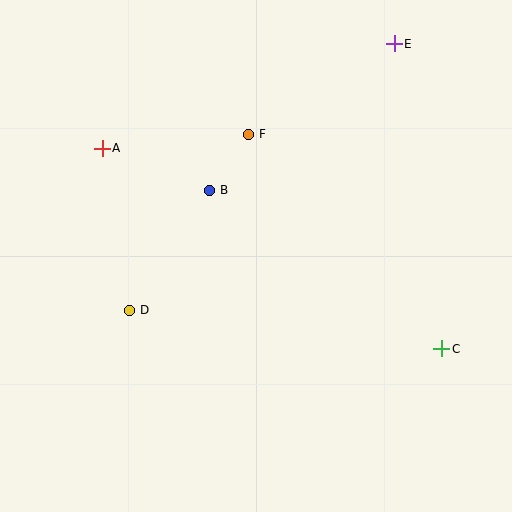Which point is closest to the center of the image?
Point B at (210, 190) is closest to the center.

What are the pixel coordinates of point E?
Point E is at (394, 44).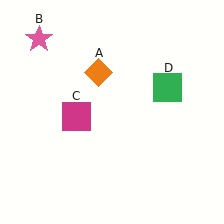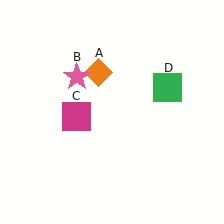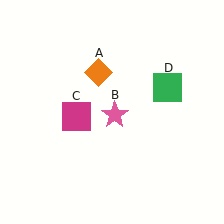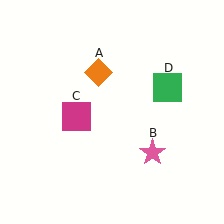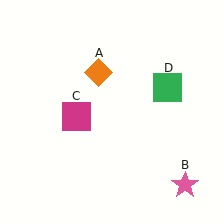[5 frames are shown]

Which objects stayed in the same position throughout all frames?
Orange diamond (object A) and magenta square (object C) and green square (object D) remained stationary.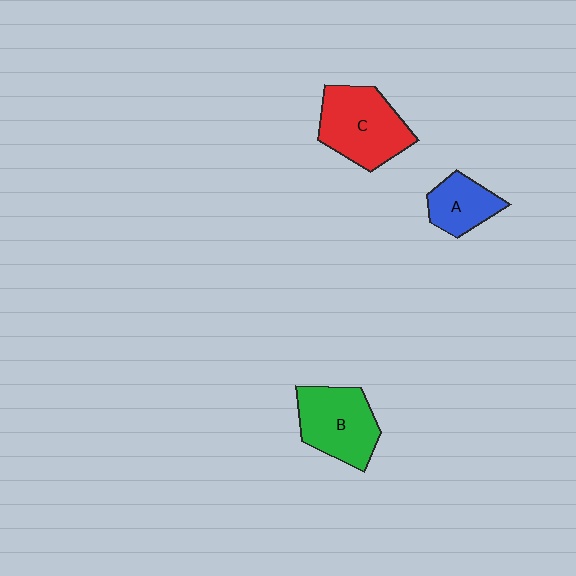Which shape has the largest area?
Shape C (red).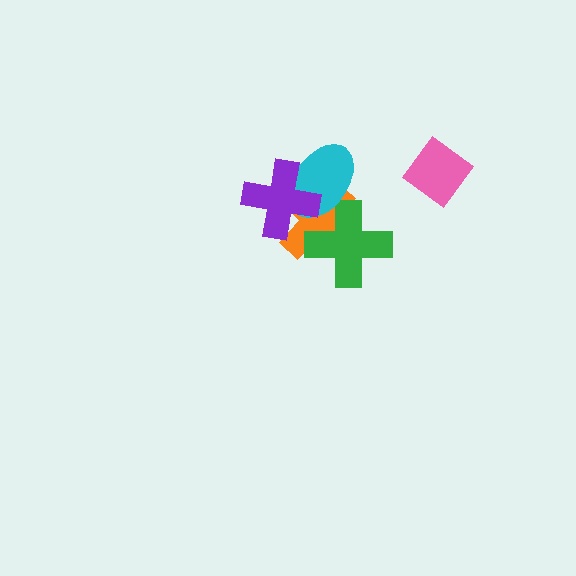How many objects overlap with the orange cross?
3 objects overlap with the orange cross.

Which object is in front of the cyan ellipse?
The purple cross is in front of the cyan ellipse.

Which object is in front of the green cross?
The cyan ellipse is in front of the green cross.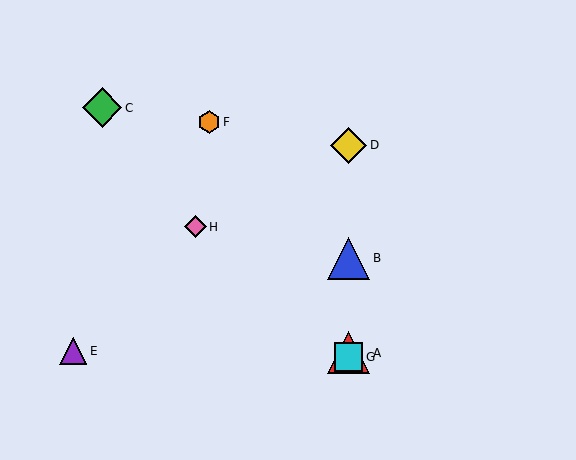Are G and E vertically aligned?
No, G is at x≈349 and E is at x≈73.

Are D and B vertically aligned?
Yes, both are at x≈349.